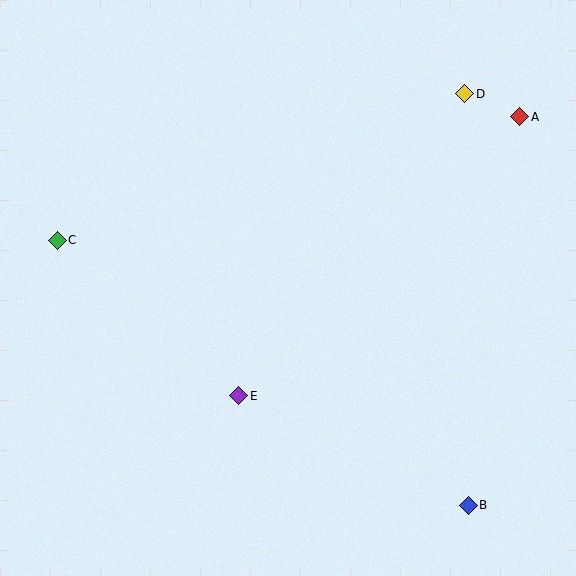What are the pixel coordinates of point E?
Point E is at (239, 396).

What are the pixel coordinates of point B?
Point B is at (468, 505).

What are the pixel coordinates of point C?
Point C is at (57, 240).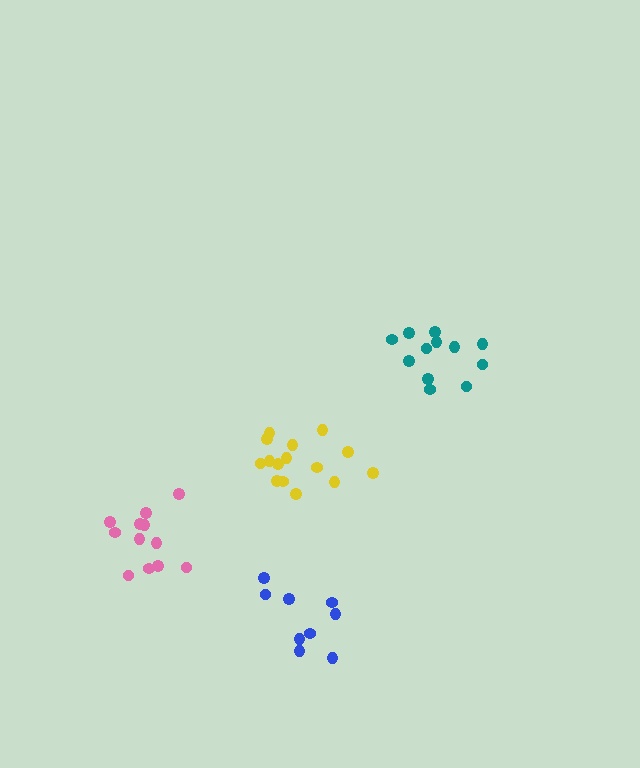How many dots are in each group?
Group 1: 12 dots, Group 2: 12 dots, Group 3: 15 dots, Group 4: 9 dots (48 total).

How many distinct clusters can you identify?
There are 4 distinct clusters.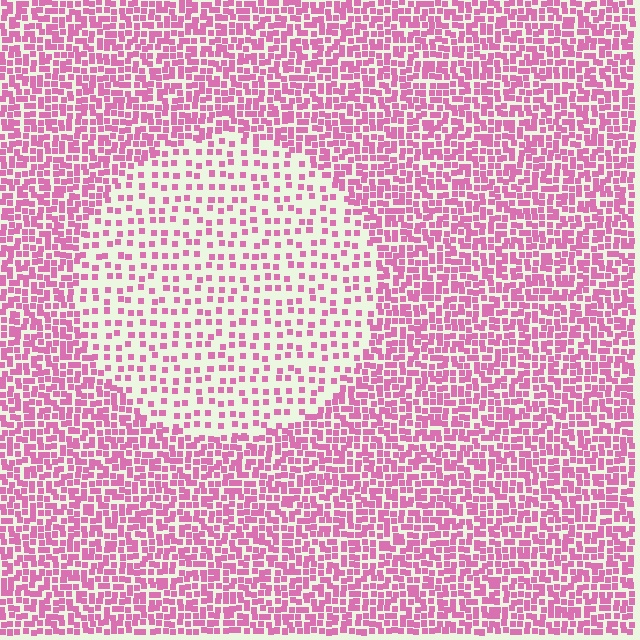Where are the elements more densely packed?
The elements are more densely packed outside the circle boundary.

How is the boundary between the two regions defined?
The boundary is defined by a change in element density (approximately 2.4x ratio). All elements are the same color, size, and shape.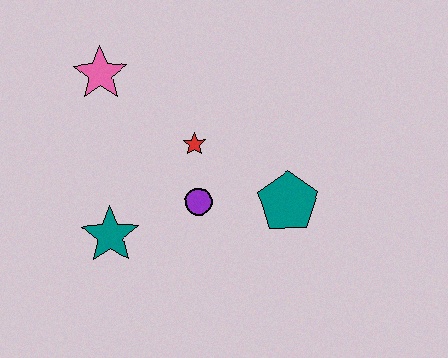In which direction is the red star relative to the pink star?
The red star is to the right of the pink star.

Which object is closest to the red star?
The purple circle is closest to the red star.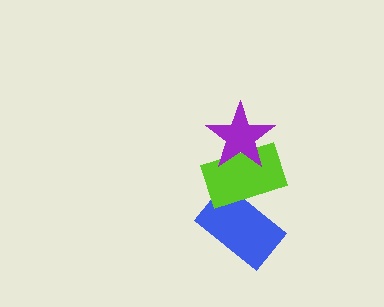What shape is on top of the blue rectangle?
The lime rectangle is on top of the blue rectangle.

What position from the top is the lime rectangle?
The lime rectangle is 2nd from the top.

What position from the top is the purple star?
The purple star is 1st from the top.